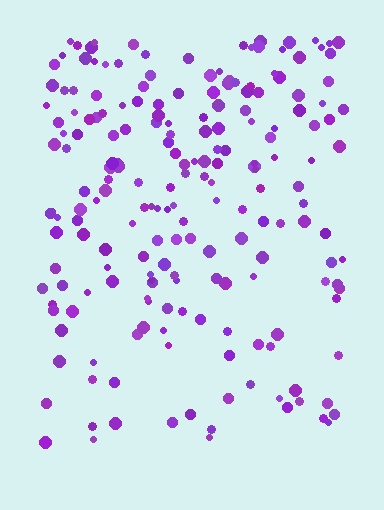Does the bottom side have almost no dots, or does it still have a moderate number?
Still a moderate number, just noticeably fewer than the top.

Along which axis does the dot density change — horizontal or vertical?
Vertical.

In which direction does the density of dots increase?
From bottom to top, with the top side densest.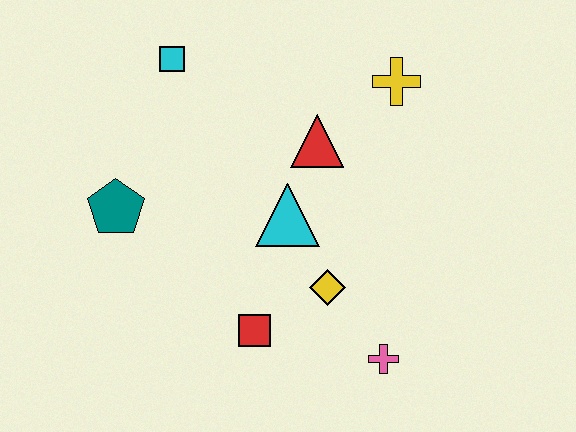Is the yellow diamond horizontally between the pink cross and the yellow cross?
No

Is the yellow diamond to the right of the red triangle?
Yes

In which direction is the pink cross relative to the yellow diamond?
The pink cross is below the yellow diamond.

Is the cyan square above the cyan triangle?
Yes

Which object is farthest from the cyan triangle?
The cyan square is farthest from the cyan triangle.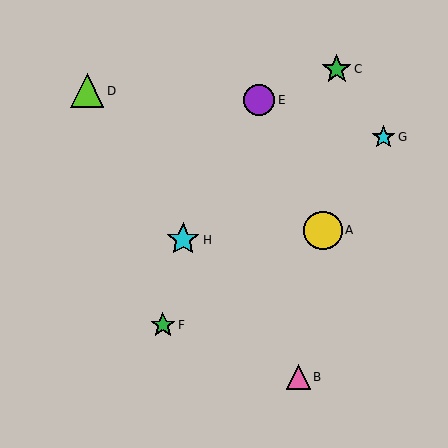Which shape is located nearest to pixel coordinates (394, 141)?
The cyan star (labeled G) at (384, 137) is nearest to that location.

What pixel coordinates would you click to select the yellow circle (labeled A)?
Click at (323, 230) to select the yellow circle A.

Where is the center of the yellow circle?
The center of the yellow circle is at (323, 230).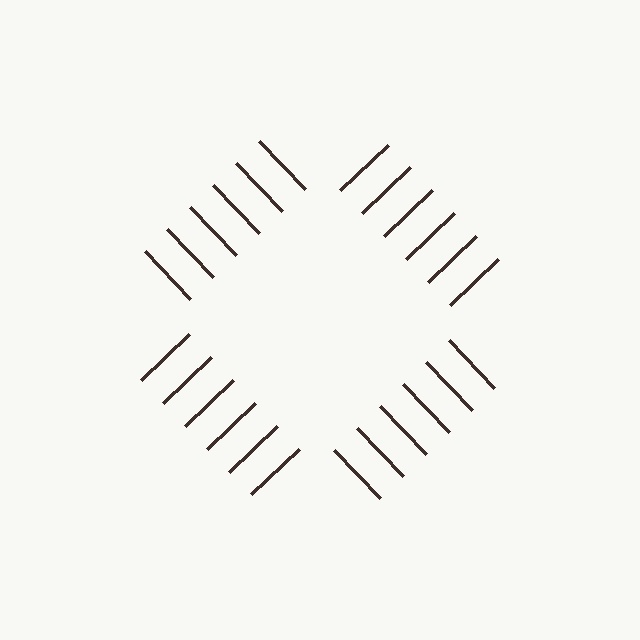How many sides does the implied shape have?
4 sides — the line-ends trace a square.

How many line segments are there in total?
24 — 6 along each of the 4 edges.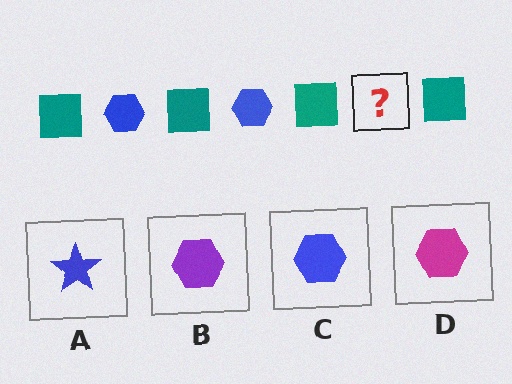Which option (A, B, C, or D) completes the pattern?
C.